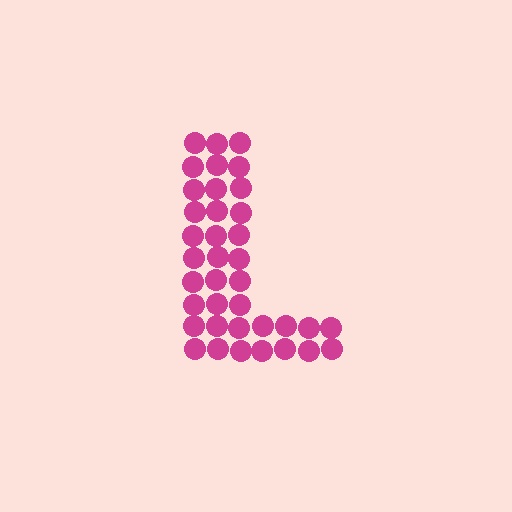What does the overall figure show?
The overall figure shows the letter L.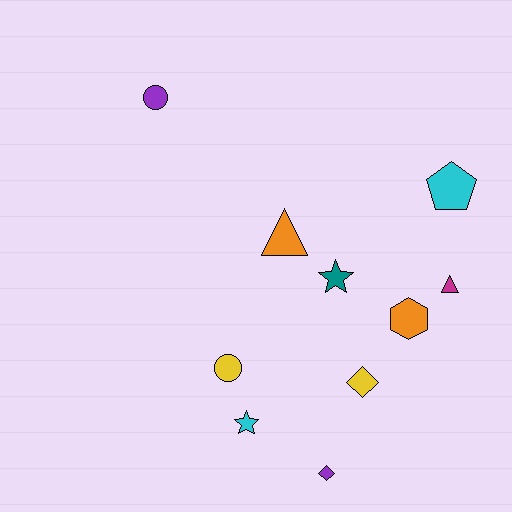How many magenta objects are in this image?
There is 1 magenta object.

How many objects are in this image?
There are 10 objects.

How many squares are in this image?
There are no squares.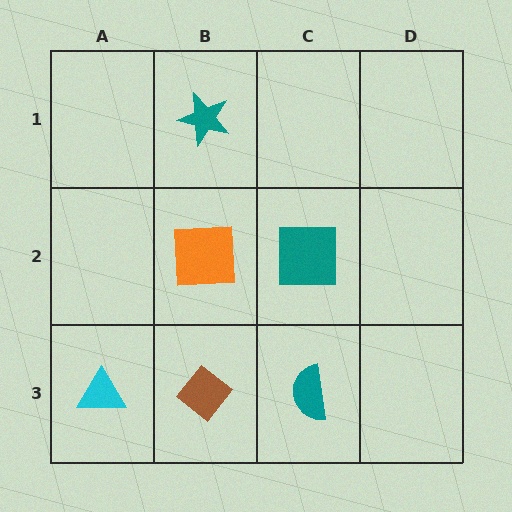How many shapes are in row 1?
1 shape.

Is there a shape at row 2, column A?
No, that cell is empty.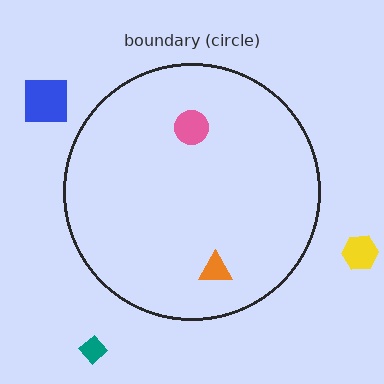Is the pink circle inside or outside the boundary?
Inside.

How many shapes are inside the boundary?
2 inside, 3 outside.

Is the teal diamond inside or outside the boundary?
Outside.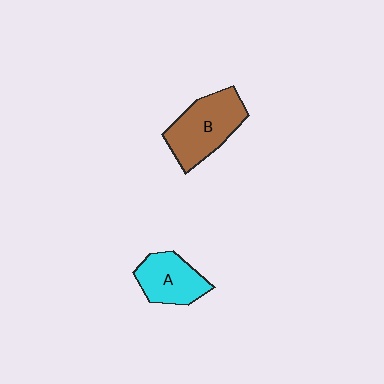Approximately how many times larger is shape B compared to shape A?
Approximately 1.4 times.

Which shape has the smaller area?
Shape A (cyan).